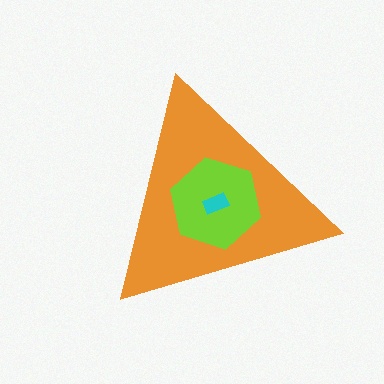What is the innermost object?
The cyan rectangle.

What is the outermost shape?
The orange triangle.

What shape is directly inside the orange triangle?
The lime hexagon.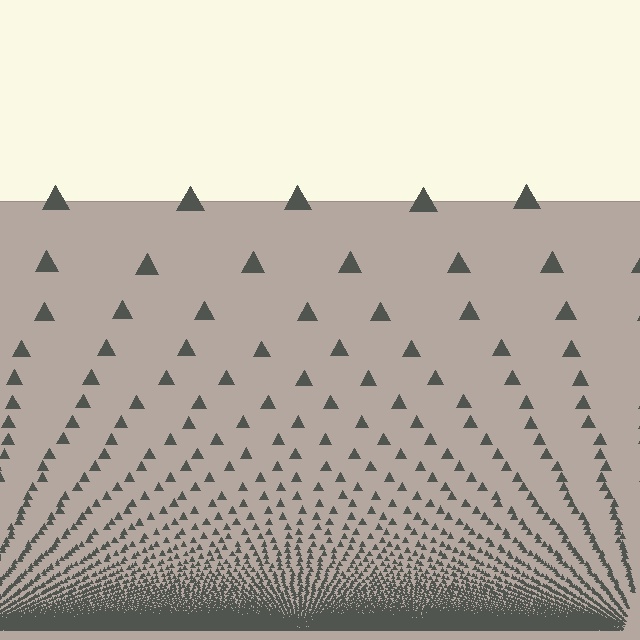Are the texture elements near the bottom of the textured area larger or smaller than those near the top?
Smaller. The gradient is inverted — elements near the bottom are smaller and denser.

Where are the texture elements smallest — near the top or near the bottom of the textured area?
Near the bottom.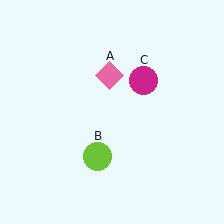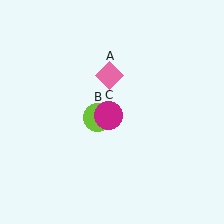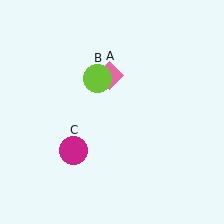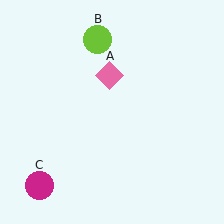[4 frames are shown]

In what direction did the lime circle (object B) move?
The lime circle (object B) moved up.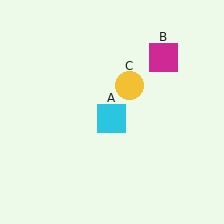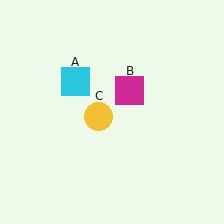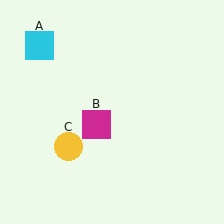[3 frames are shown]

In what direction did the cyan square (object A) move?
The cyan square (object A) moved up and to the left.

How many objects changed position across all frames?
3 objects changed position: cyan square (object A), magenta square (object B), yellow circle (object C).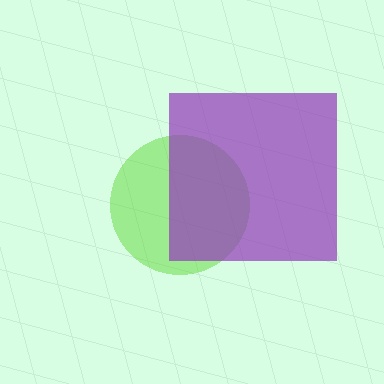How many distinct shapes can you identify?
There are 2 distinct shapes: a lime circle, a purple square.